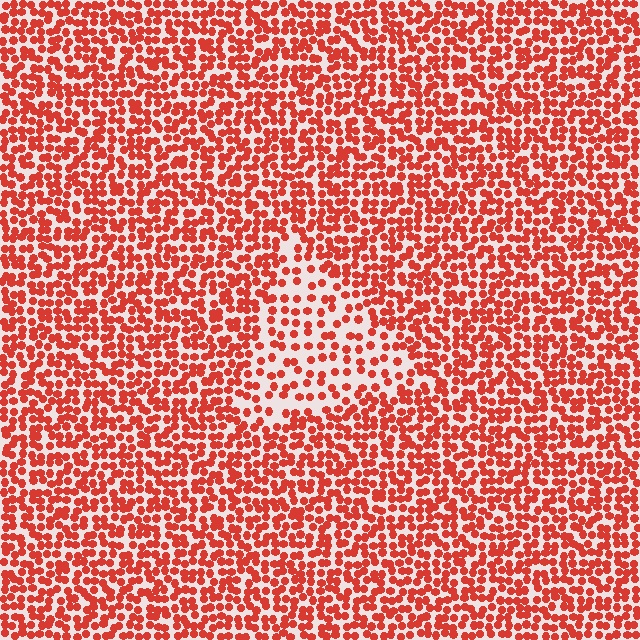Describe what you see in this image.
The image contains small red elements arranged at two different densities. A triangle-shaped region is visible where the elements are less densely packed than the surrounding area.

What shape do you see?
I see a triangle.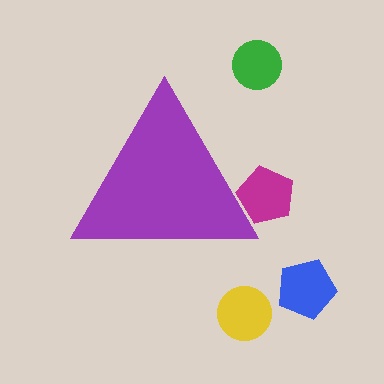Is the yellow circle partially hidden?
No, the yellow circle is fully visible.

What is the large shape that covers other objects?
A purple triangle.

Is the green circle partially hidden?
No, the green circle is fully visible.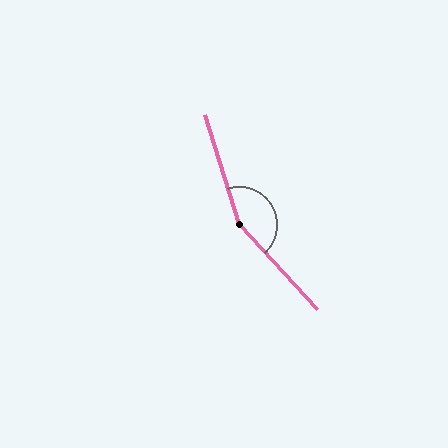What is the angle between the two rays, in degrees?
Approximately 155 degrees.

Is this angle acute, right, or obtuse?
It is obtuse.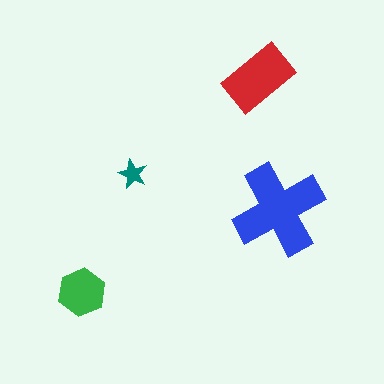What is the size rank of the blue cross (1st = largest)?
1st.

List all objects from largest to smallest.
The blue cross, the red rectangle, the green hexagon, the teal star.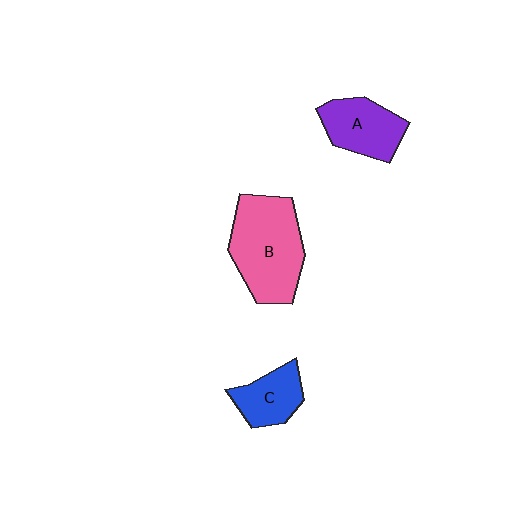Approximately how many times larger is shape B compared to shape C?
Approximately 2.0 times.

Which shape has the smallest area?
Shape C (blue).